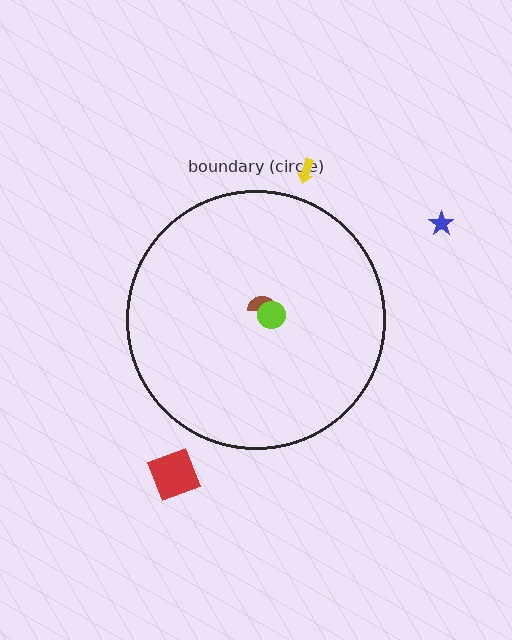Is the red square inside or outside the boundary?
Outside.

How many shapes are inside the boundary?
2 inside, 3 outside.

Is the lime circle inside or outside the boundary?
Inside.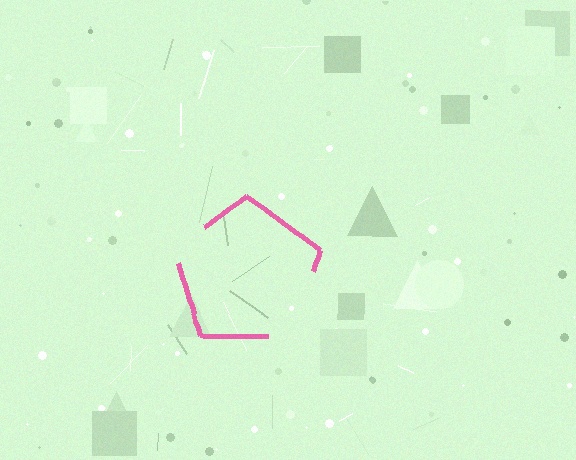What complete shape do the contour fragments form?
The contour fragments form a pentagon.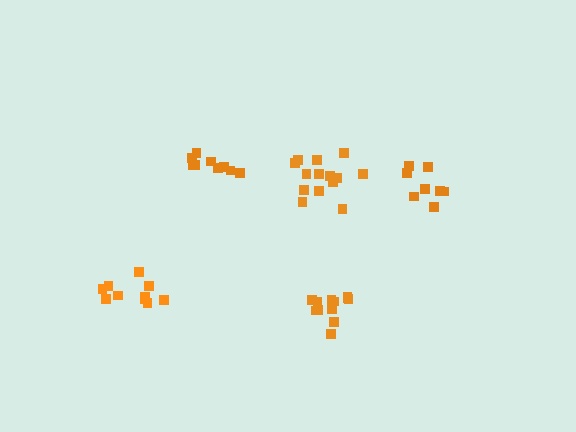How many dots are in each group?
Group 1: 8 dots, Group 2: 13 dots, Group 3: 10 dots, Group 4: 14 dots, Group 5: 9 dots (54 total).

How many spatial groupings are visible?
There are 5 spatial groupings.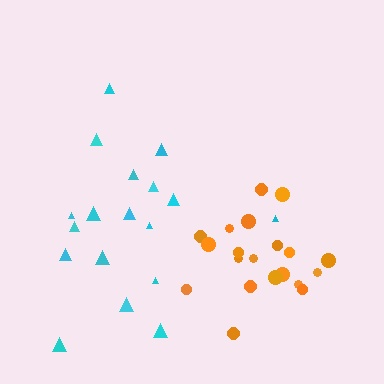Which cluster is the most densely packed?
Orange.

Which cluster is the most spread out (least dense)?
Cyan.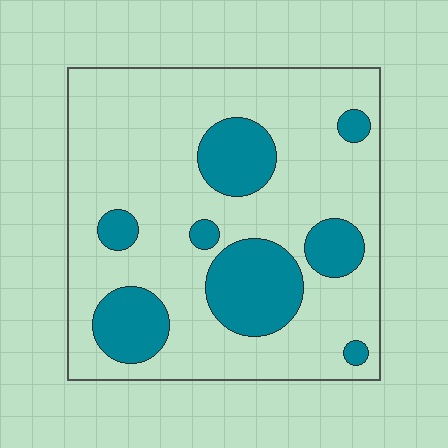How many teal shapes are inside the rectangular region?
8.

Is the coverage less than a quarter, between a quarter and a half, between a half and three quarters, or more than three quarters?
Less than a quarter.